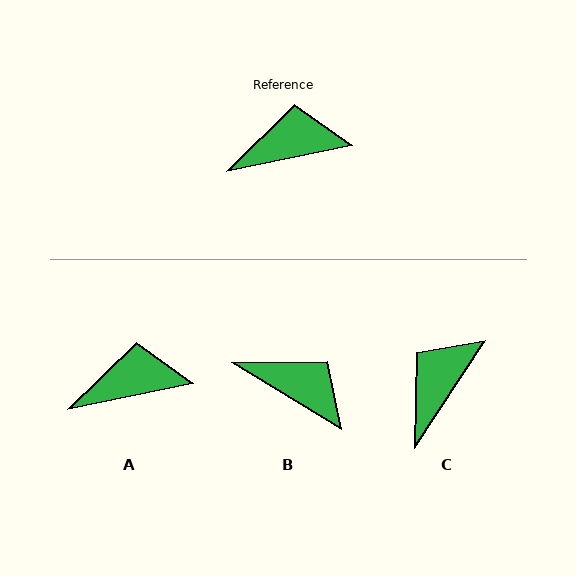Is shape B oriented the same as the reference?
No, it is off by about 44 degrees.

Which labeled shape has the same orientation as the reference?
A.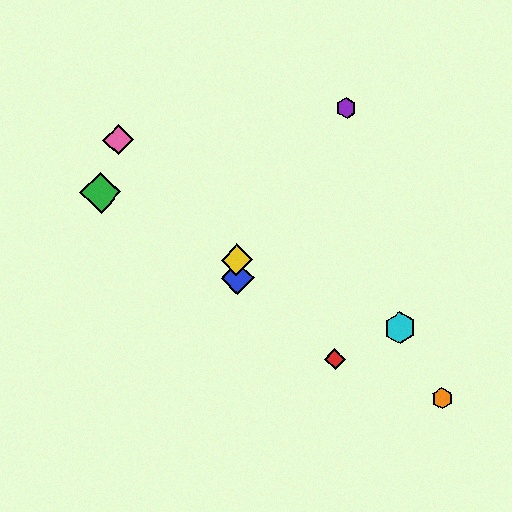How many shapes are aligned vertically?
2 shapes (the blue diamond, the yellow diamond) are aligned vertically.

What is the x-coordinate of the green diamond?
The green diamond is at x≈101.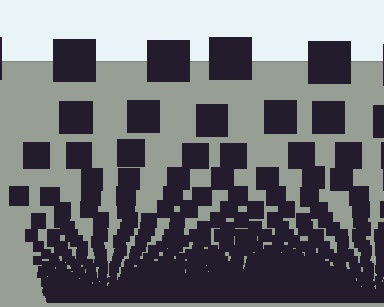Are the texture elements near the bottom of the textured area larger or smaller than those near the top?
Smaller. The gradient is inverted — elements near the bottom are smaller and denser.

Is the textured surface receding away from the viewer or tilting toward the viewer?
The surface appears to tilt toward the viewer. Texture elements get larger and sparser toward the top.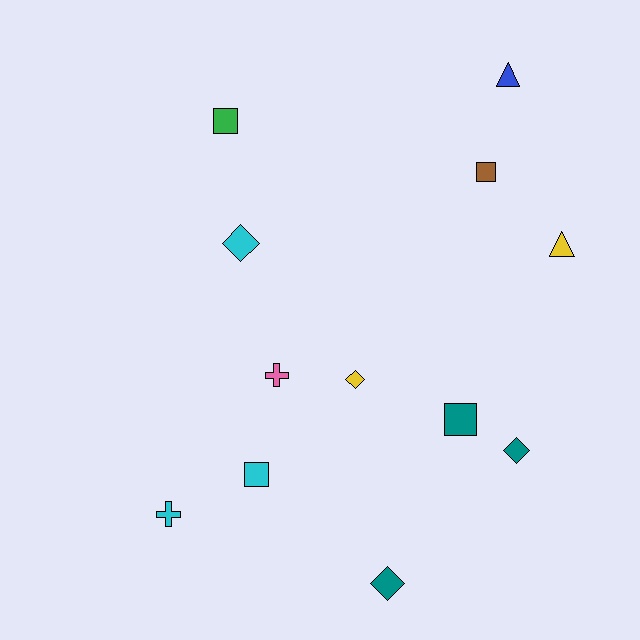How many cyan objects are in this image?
There are 3 cyan objects.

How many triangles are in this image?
There are 2 triangles.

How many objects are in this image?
There are 12 objects.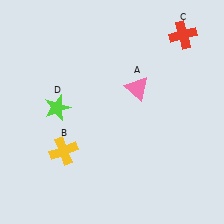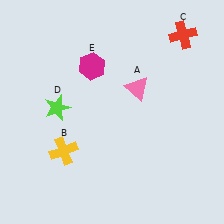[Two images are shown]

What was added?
A magenta hexagon (E) was added in Image 2.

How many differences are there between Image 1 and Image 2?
There is 1 difference between the two images.